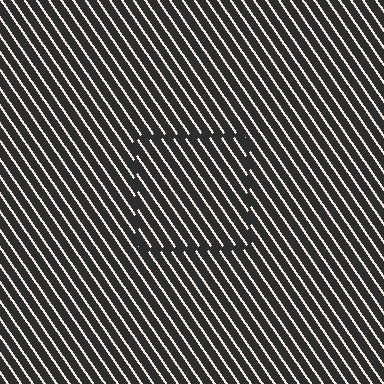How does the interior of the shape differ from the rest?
The interior of the shape contains the same grating, shifted by half a period — the contour is defined by the phase discontinuity where line-ends from the inner and outer gratings abut.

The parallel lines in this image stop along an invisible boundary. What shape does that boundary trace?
An illusory square. The interior of the shape contains the same grating, shifted by half a period — the contour is defined by the phase discontinuity where line-ends from the inner and outer gratings abut.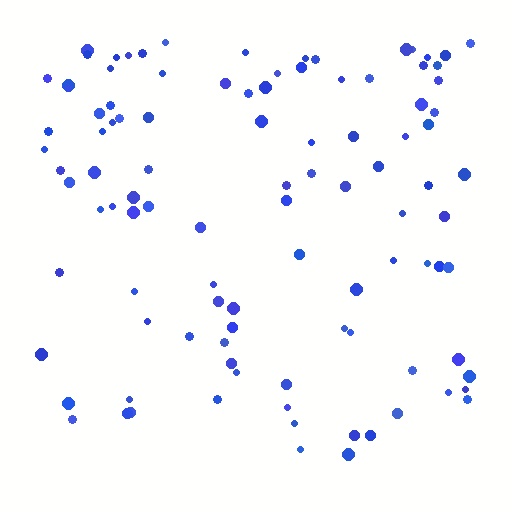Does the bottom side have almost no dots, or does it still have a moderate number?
Still a moderate number, just noticeably fewer than the top.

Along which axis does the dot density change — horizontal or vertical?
Vertical.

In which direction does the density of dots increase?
From bottom to top, with the top side densest.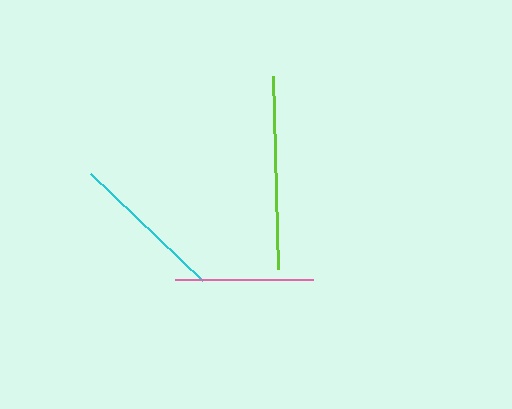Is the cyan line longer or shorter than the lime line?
The lime line is longer than the cyan line.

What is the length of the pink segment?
The pink segment is approximately 139 pixels long.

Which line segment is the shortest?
The pink line is the shortest at approximately 139 pixels.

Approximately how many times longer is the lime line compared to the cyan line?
The lime line is approximately 1.2 times the length of the cyan line.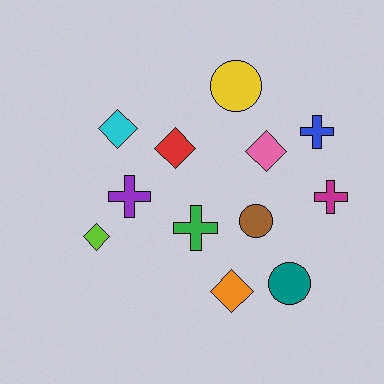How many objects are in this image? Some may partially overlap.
There are 12 objects.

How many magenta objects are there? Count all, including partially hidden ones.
There is 1 magenta object.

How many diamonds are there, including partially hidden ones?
There are 5 diamonds.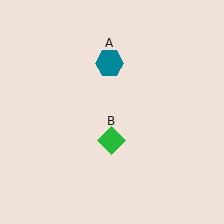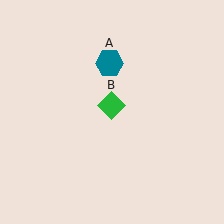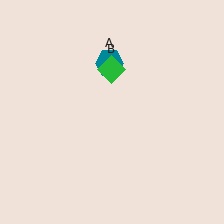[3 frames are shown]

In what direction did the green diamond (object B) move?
The green diamond (object B) moved up.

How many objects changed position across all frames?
1 object changed position: green diamond (object B).